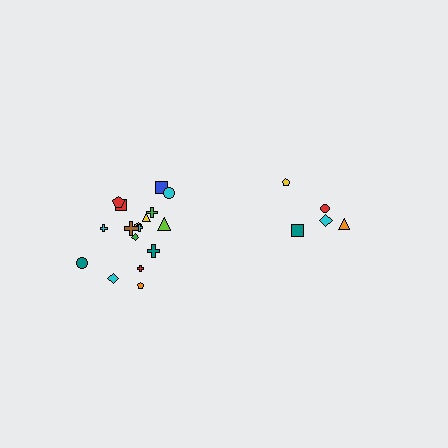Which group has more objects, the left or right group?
The left group.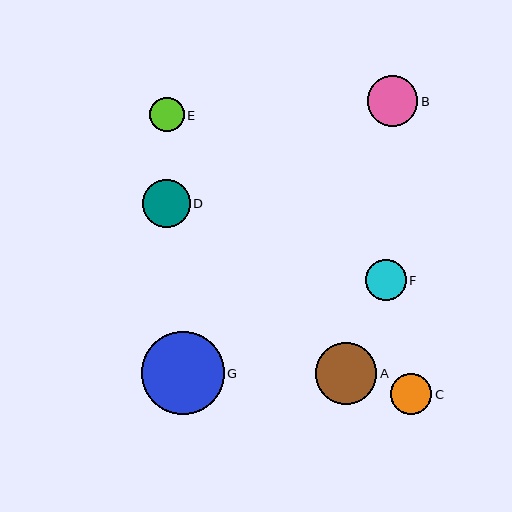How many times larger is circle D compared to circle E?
Circle D is approximately 1.4 times the size of circle E.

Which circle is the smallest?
Circle E is the smallest with a size of approximately 34 pixels.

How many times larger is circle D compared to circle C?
Circle D is approximately 1.2 times the size of circle C.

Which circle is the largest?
Circle G is the largest with a size of approximately 83 pixels.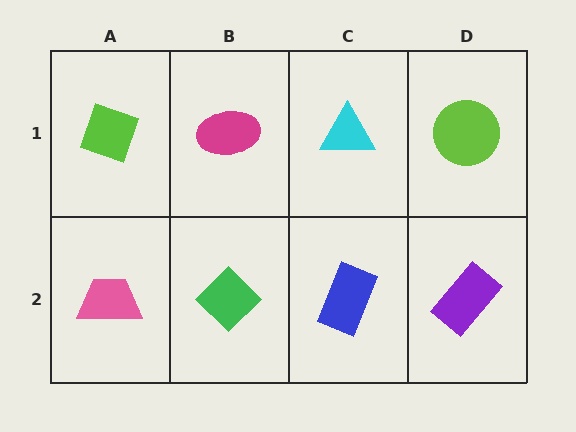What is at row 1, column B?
A magenta ellipse.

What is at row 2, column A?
A pink trapezoid.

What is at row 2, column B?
A green diamond.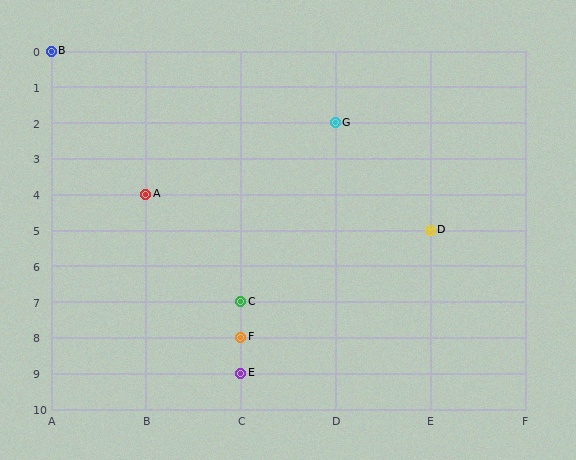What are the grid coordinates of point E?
Point E is at grid coordinates (C, 9).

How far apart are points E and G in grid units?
Points E and G are 1 column and 7 rows apart (about 7.1 grid units diagonally).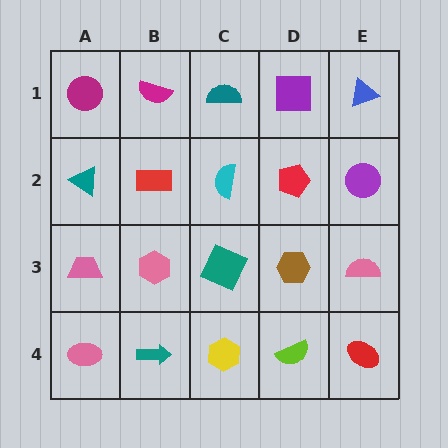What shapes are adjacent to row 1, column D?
A red pentagon (row 2, column D), a teal semicircle (row 1, column C), a blue triangle (row 1, column E).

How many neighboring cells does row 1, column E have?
2.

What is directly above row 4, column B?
A pink hexagon.